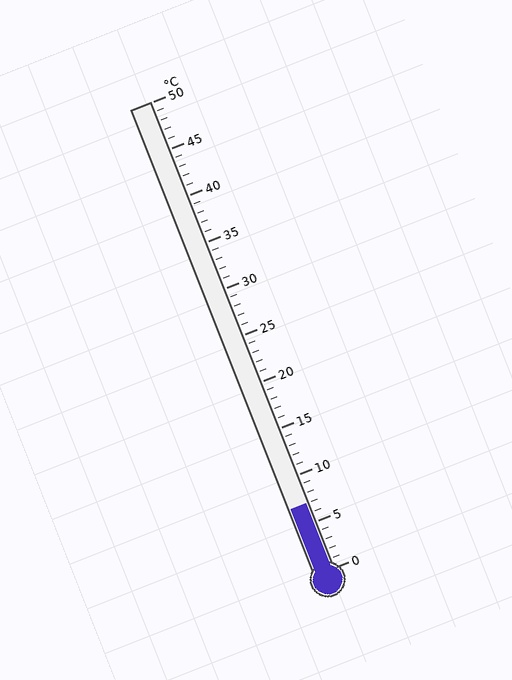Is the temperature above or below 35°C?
The temperature is below 35°C.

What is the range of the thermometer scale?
The thermometer scale ranges from 0°C to 50°C.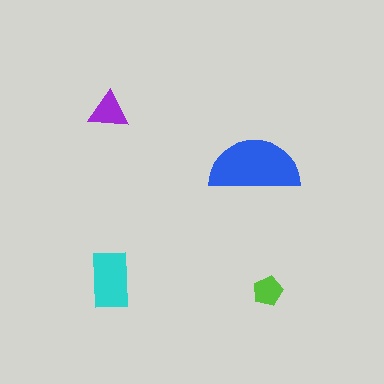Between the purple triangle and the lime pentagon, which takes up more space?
The purple triangle.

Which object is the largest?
The blue semicircle.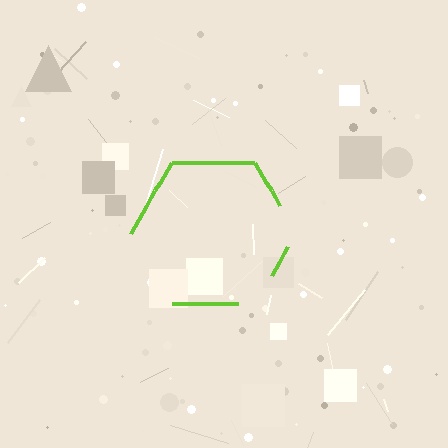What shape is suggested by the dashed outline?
The dashed outline suggests a hexagon.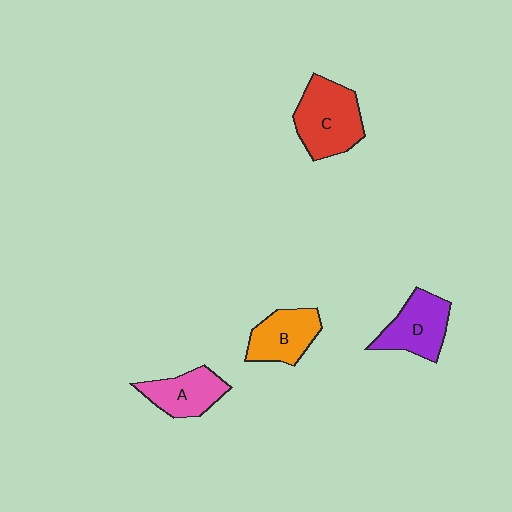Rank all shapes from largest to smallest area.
From largest to smallest: C (red), D (purple), B (orange), A (pink).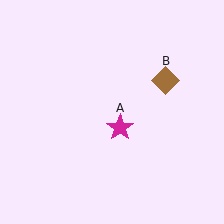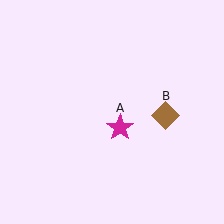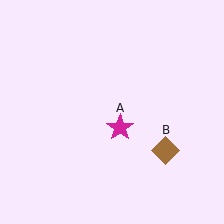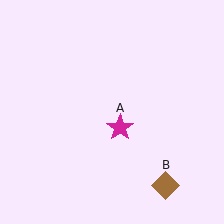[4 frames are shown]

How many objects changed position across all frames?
1 object changed position: brown diamond (object B).